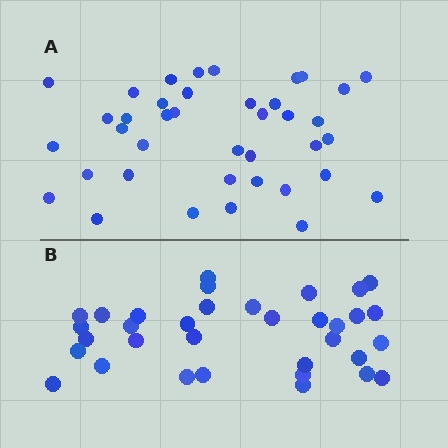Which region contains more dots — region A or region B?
Region A (the top region) has more dots.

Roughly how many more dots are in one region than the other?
Region A has about 5 more dots than region B.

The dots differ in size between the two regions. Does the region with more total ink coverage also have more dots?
No. Region B has more total ink coverage because its dots are larger, but region A actually contains more individual dots. Total area can be misleading — the number of items is what matters here.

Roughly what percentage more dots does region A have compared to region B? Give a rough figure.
About 15% more.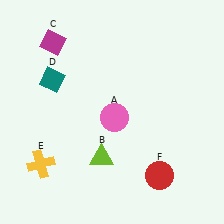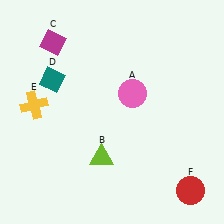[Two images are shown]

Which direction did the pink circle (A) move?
The pink circle (A) moved up.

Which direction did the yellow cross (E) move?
The yellow cross (E) moved up.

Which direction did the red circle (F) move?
The red circle (F) moved right.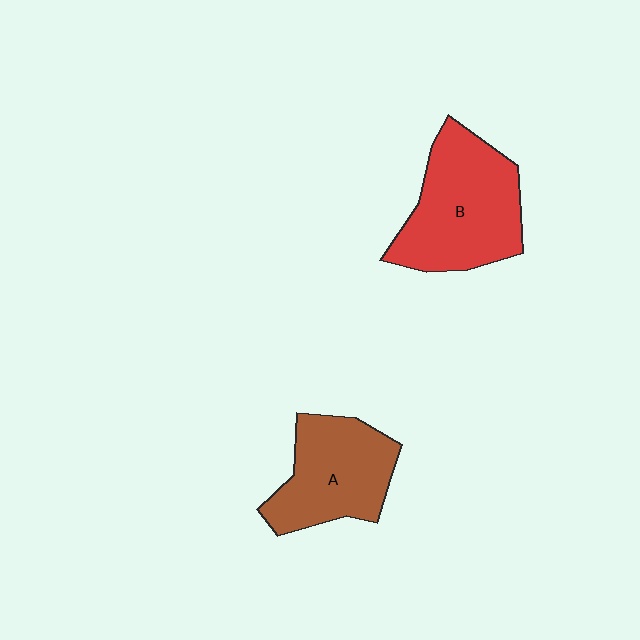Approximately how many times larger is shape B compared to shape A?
Approximately 1.2 times.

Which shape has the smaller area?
Shape A (brown).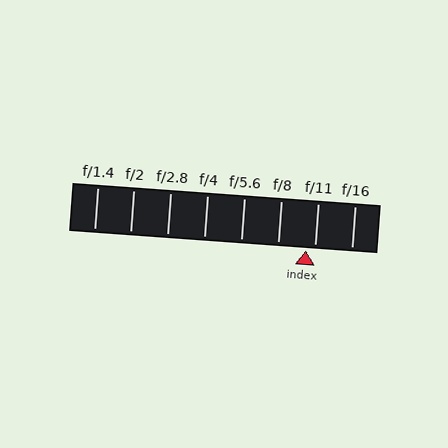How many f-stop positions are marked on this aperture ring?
There are 8 f-stop positions marked.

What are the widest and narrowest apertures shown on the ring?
The widest aperture shown is f/1.4 and the narrowest is f/16.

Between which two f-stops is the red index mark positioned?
The index mark is between f/8 and f/11.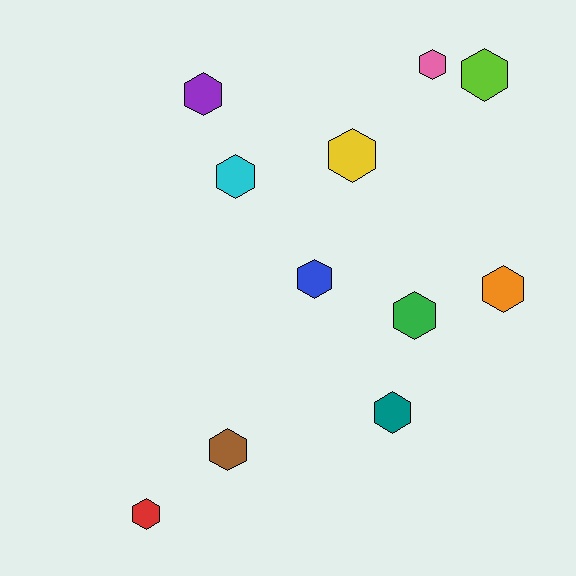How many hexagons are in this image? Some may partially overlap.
There are 11 hexagons.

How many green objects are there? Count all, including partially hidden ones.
There is 1 green object.